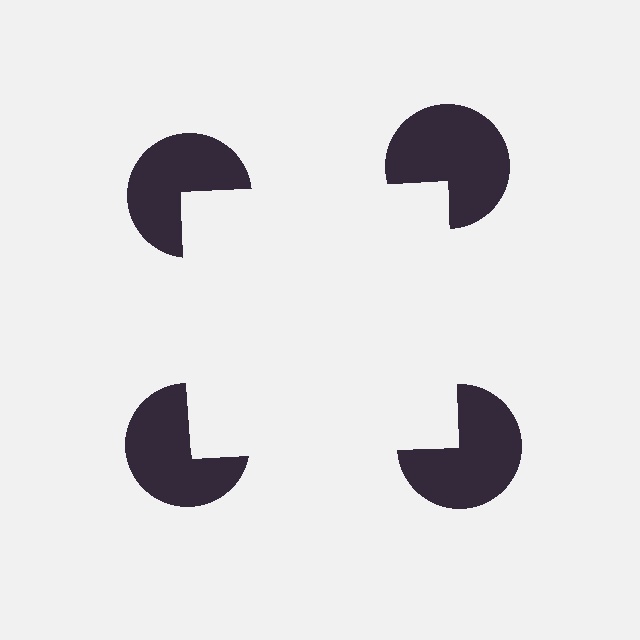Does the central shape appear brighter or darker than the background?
It typically appears slightly brighter than the background, even though no actual brightness change is drawn.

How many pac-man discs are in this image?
There are 4 — one at each vertex of the illusory square.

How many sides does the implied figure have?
4 sides.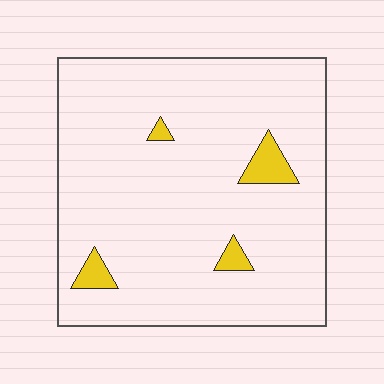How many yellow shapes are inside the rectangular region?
4.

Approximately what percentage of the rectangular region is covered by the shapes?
Approximately 5%.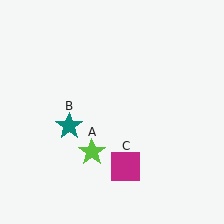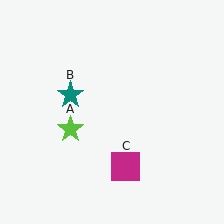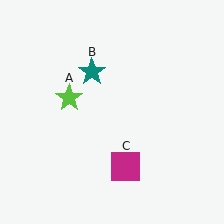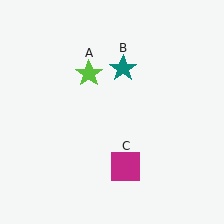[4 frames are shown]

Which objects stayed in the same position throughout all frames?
Magenta square (object C) remained stationary.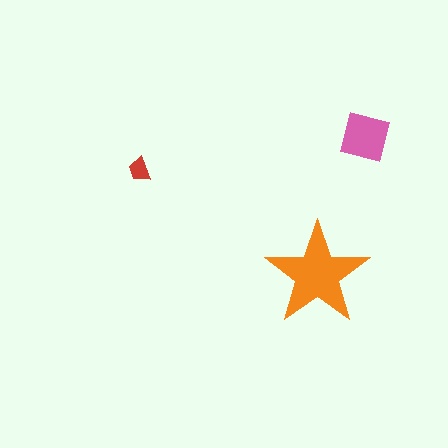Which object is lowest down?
The orange star is bottommost.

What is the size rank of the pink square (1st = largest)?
2nd.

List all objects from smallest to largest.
The red trapezoid, the pink square, the orange star.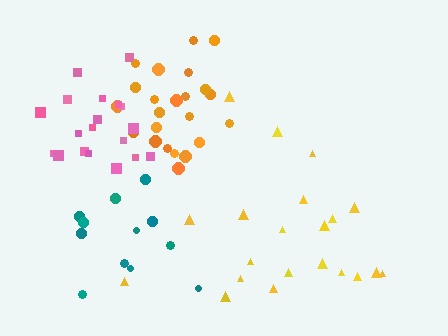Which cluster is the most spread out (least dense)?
Yellow.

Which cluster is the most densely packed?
Pink.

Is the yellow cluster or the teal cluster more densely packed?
Teal.